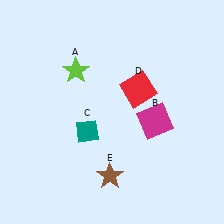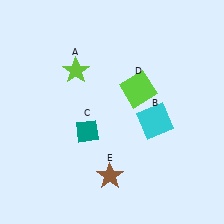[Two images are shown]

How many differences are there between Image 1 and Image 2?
There are 2 differences between the two images.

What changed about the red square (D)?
In Image 1, D is red. In Image 2, it changed to lime.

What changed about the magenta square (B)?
In Image 1, B is magenta. In Image 2, it changed to cyan.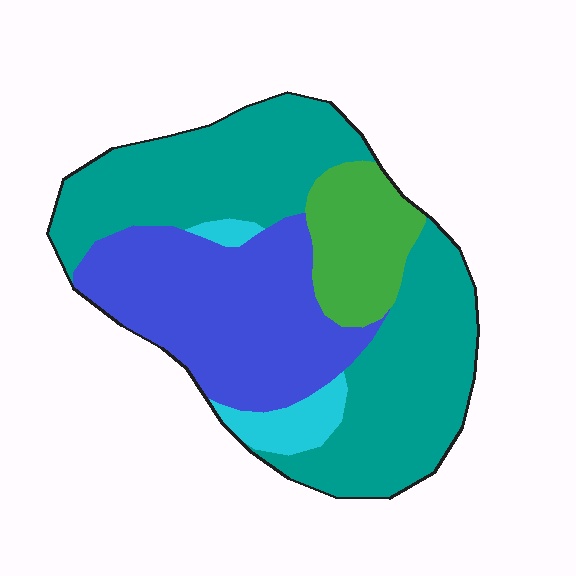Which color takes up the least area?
Cyan, at roughly 5%.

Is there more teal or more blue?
Teal.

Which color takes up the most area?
Teal, at roughly 50%.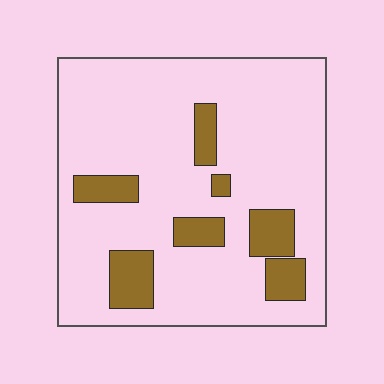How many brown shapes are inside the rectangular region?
7.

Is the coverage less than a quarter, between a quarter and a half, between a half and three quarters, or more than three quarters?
Less than a quarter.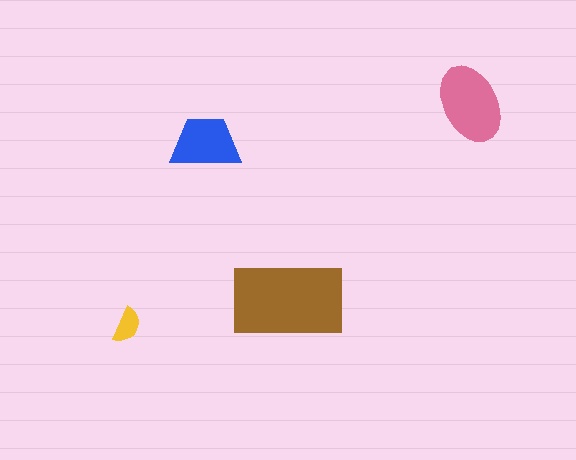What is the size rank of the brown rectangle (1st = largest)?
1st.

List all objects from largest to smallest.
The brown rectangle, the pink ellipse, the blue trapezoid, the yellow semicircle.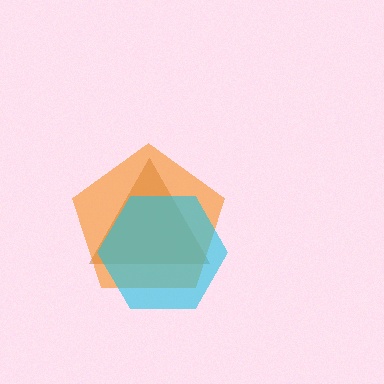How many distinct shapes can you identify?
There are 3 distinct shapes: a brown triangle, an orange pentagon, a cyan hexagon.